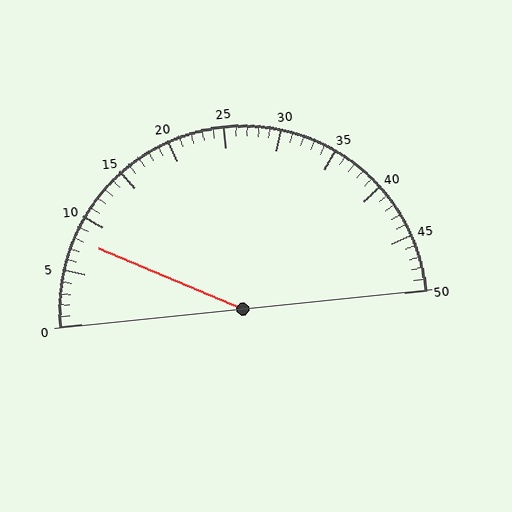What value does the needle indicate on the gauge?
The needle indicates approximately 8.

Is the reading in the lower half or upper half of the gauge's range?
The reading is in the lower half of the range (0 to 50).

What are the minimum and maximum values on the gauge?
The gauge ranges from 0 to 50.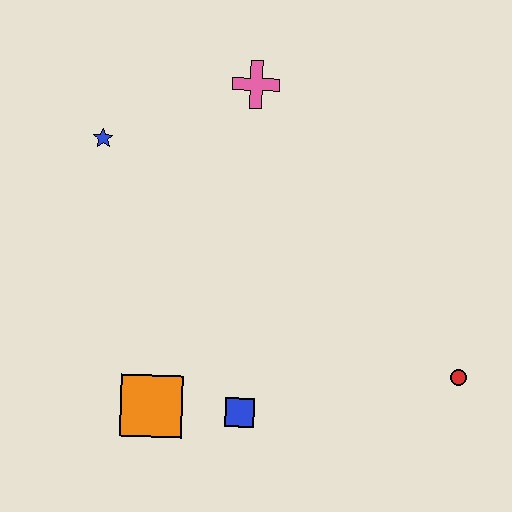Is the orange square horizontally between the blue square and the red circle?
No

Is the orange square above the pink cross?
No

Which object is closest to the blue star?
The pink cross is closest to the blue star.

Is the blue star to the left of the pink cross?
Yes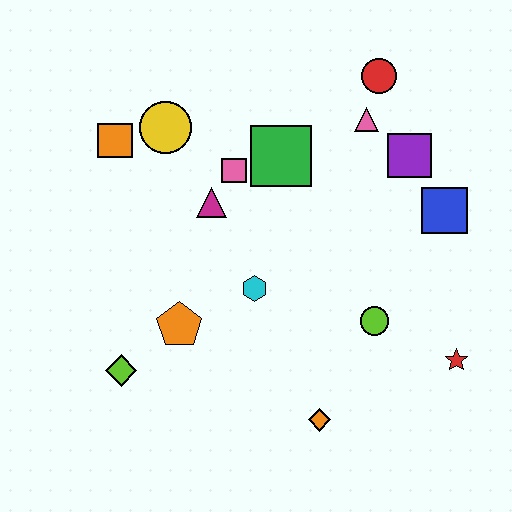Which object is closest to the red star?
The lime circle is closest to the red star.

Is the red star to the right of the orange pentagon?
Yes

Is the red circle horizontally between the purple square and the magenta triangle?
Yes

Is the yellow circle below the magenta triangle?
No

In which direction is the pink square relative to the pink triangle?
The pink square is to the left of the pink triangle.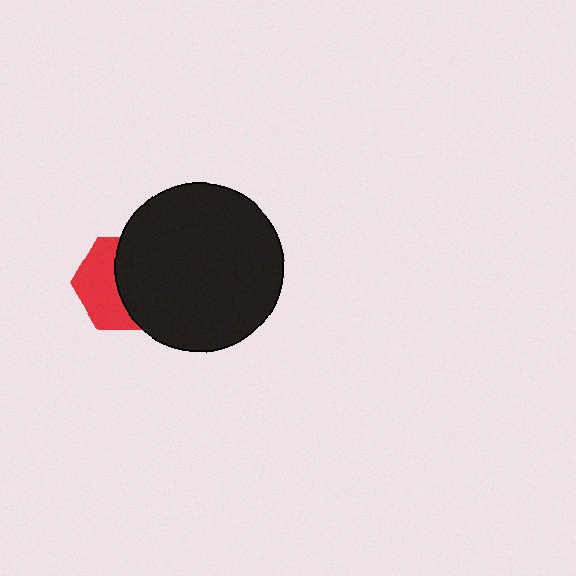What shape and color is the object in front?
The object in front is a black circle.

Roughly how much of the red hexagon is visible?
About half of it is visible (roughly 46%).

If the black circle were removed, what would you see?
You would see the complete red hexagon.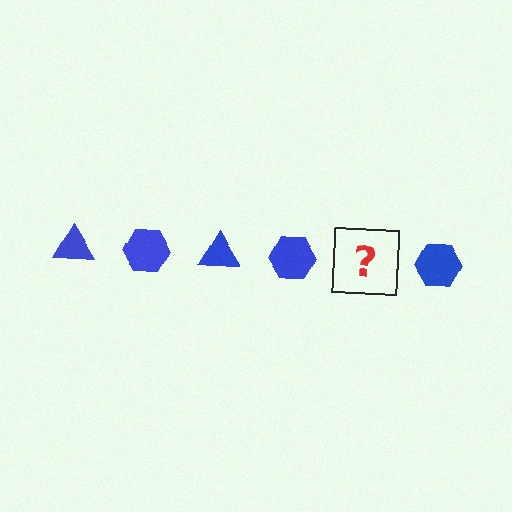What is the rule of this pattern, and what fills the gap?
The rule is that the pattern cycles through triangle, hexagon shapes in blue. The gap should be filled with a blue triangle.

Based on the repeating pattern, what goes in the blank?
The blank should be a blue triangle.